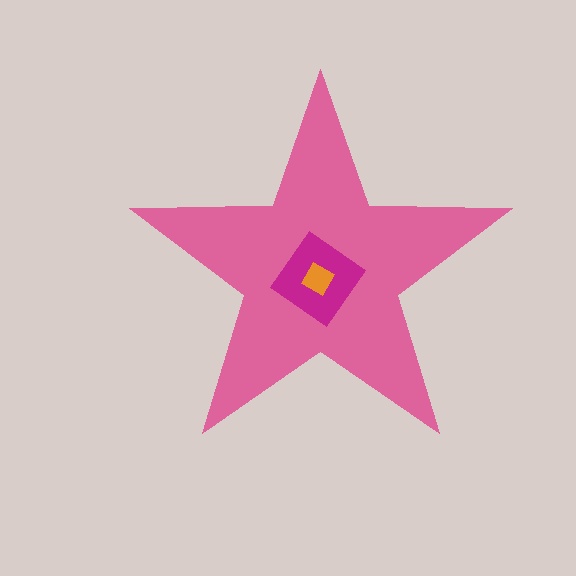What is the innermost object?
The orange diamond.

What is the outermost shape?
The pink star.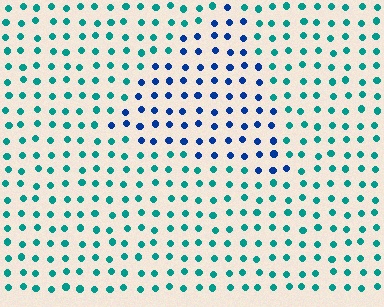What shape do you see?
I see a triangle.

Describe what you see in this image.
The image is filled with small teal elements in a uniform arrangement. A triangle-shaped region is visible where the elements are tinted to a slightly different hue, forming a subtle color boundary.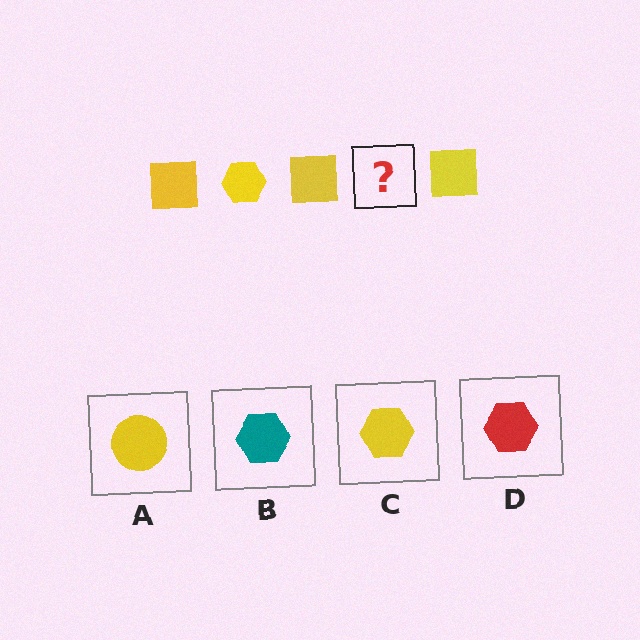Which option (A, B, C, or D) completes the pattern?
C.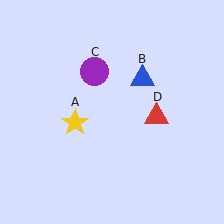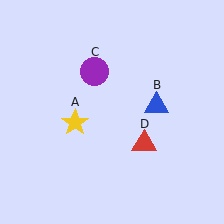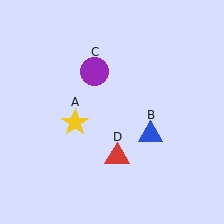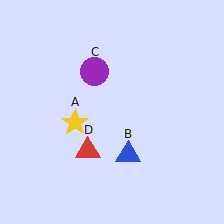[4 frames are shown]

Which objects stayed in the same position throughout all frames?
Yellow star (object A) and purple circle (object C) remained stationary.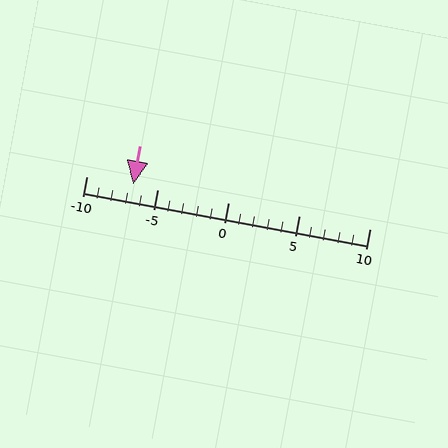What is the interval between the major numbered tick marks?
The major tick marks are spaced 5 units apart.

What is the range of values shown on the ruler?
The ruler shows values from -10 to 10.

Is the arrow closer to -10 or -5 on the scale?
The arrow is closer to -5.